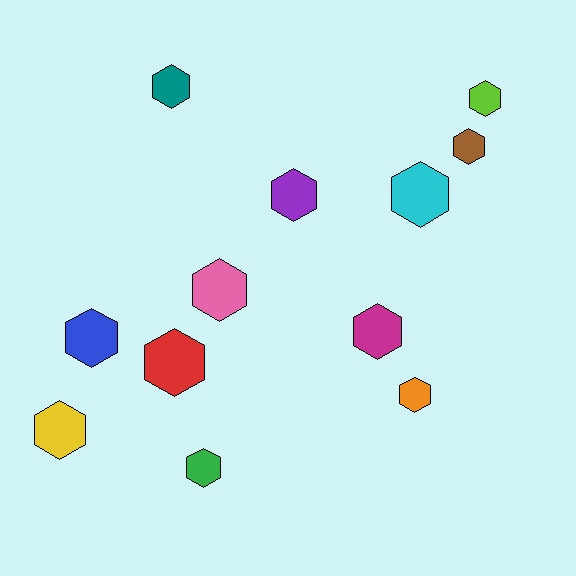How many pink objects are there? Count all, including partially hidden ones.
There is 1 pink object.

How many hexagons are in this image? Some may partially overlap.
There are 12 hexagons.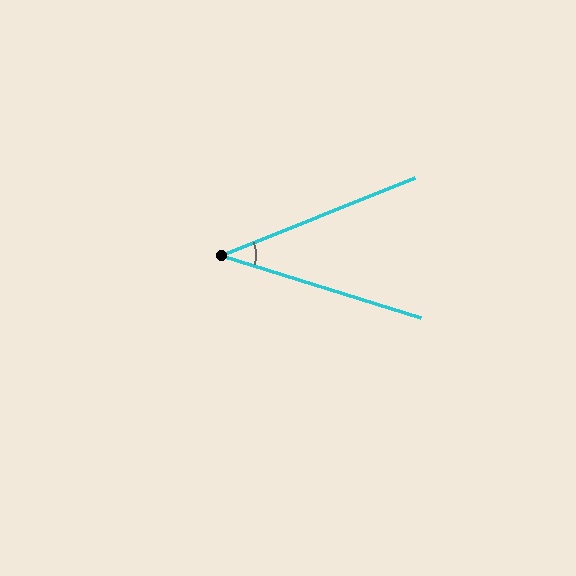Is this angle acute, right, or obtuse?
It is acute.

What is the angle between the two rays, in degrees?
Approximately 39 degrees.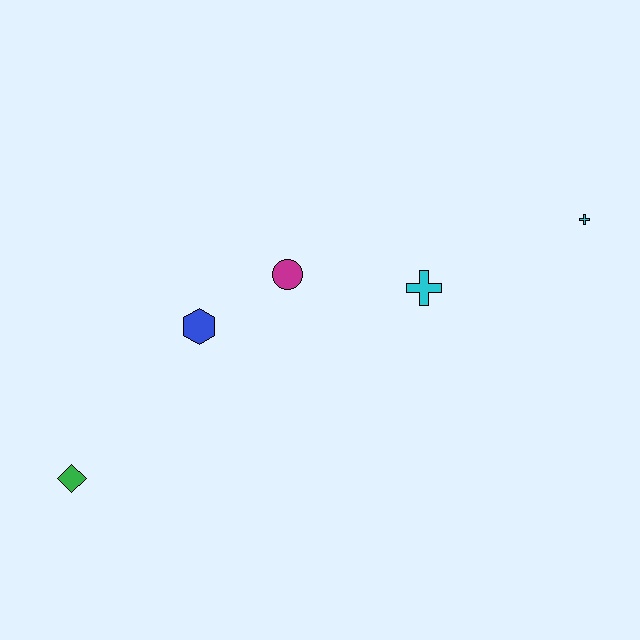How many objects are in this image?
There are 5 objects.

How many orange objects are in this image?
There are no orange objects.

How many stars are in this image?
There are no stars.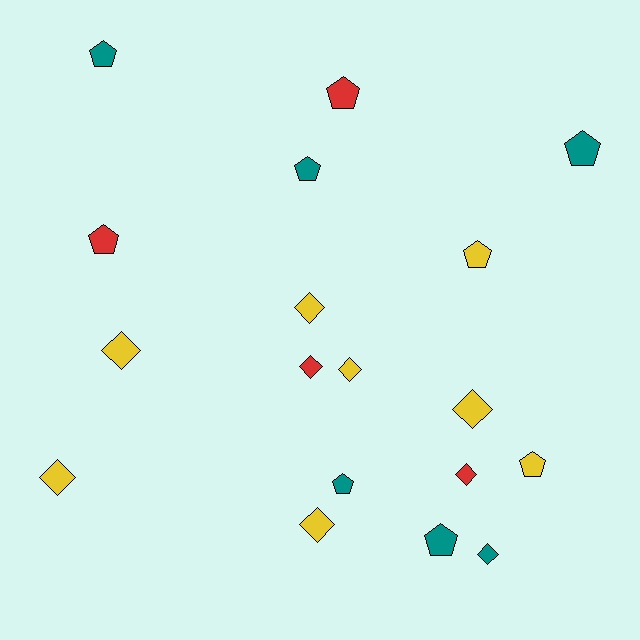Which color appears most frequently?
Yellow, with 8 objects.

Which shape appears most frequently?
Pentagon, with 9 objects.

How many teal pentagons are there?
There are 5 teal pentagons.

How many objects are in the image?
There are 18 objects.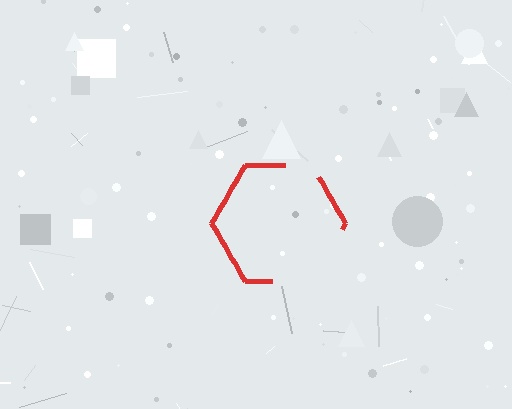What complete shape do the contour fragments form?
The contour fragments form a hexagon.